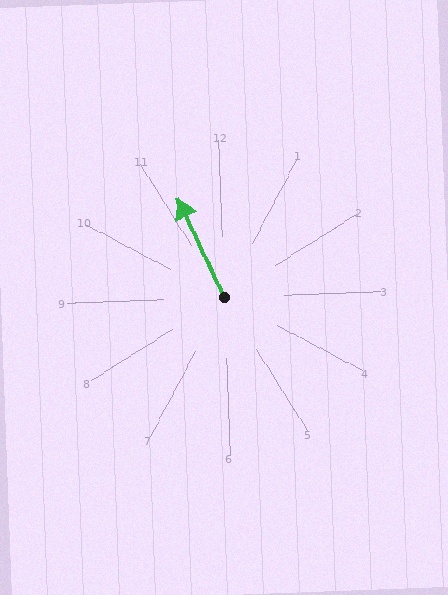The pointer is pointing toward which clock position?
Roughly 11 o'clock.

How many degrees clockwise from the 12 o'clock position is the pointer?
Approximately 337 degrees.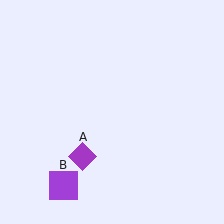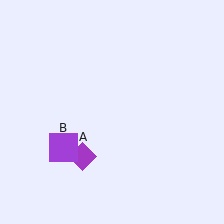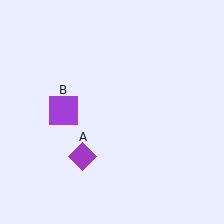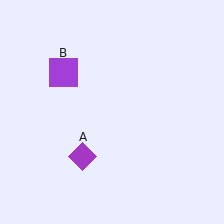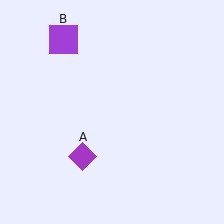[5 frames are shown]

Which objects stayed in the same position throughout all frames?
Purple diamond (object A) remained stationary.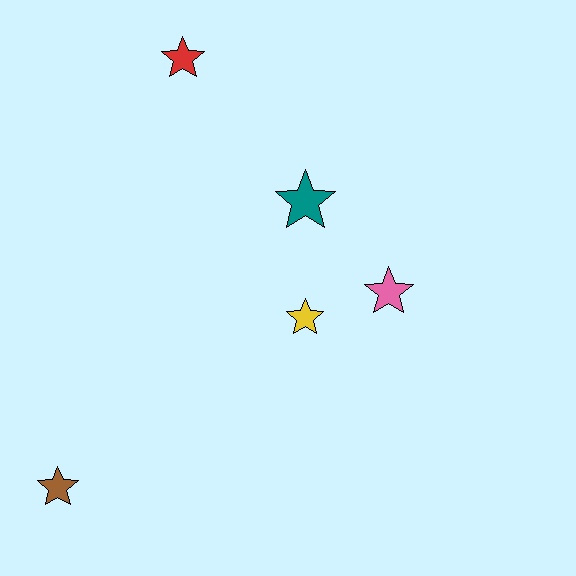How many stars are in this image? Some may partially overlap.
There are 5 stars.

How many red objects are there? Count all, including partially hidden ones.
There is 1 red object.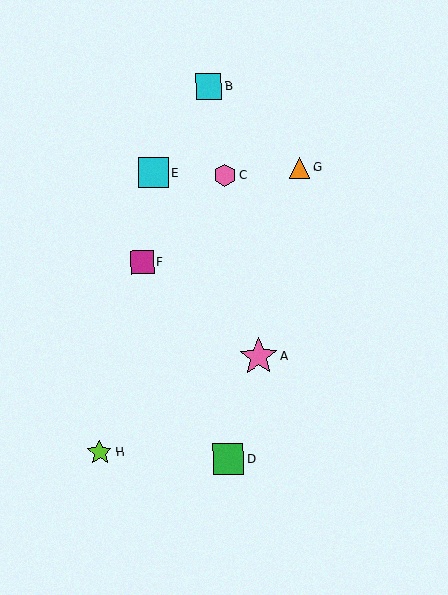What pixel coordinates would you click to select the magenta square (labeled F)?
Click at (142, 262) to select the magenta square F.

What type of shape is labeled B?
Shape B is a cyan square.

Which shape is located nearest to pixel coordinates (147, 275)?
The magenta square (labeled F) at (142, 262) is nearest to that location.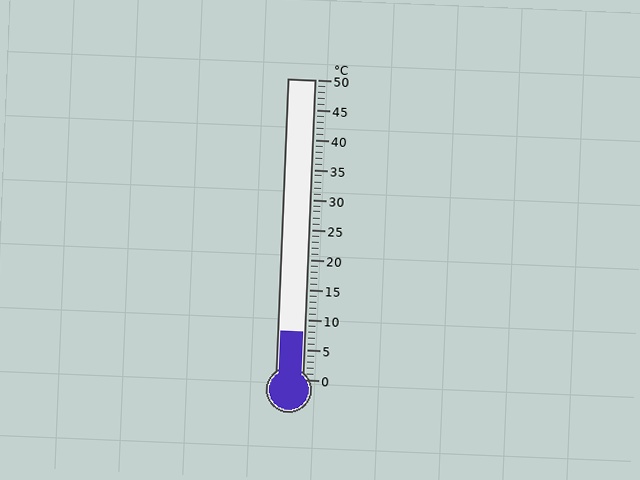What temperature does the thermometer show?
The thermometer shows approximately 8°C.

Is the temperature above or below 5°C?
The temperature is above 5°C.